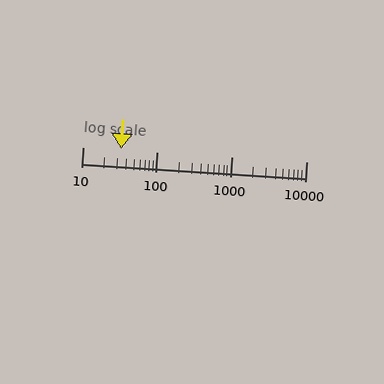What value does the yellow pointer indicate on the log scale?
The pointer indicates approximately 33.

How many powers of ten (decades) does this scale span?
The scale spans 3 decades, from 10 to 10000.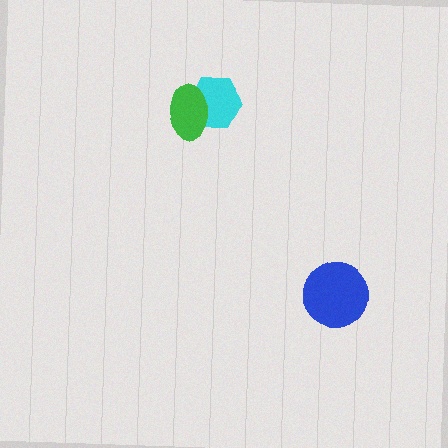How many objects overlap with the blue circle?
0 objects overlap with the blue circle.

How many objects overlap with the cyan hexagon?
1 object overlaps with the cyan hexagon.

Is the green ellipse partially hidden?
No, no other shape covers it.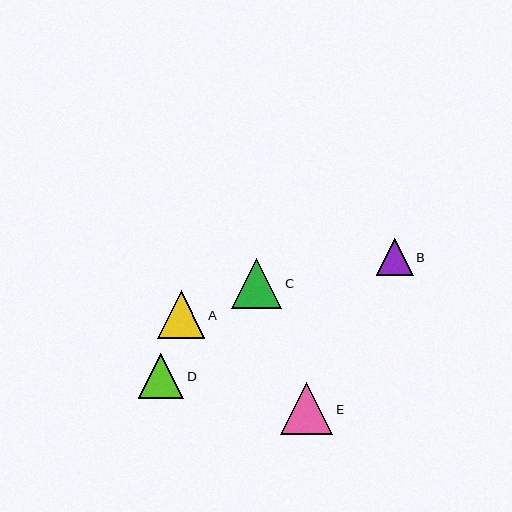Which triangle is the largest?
Triangle E is the largest with a size of approximately 53 pixels.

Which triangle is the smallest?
Triangle B is the smallest with a size of approximately 37 pixels.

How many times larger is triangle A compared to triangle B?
Triangle A is approximately 1.3 times the size of triangle B.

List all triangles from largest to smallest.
From largest to smallest: E, C, A, D, B.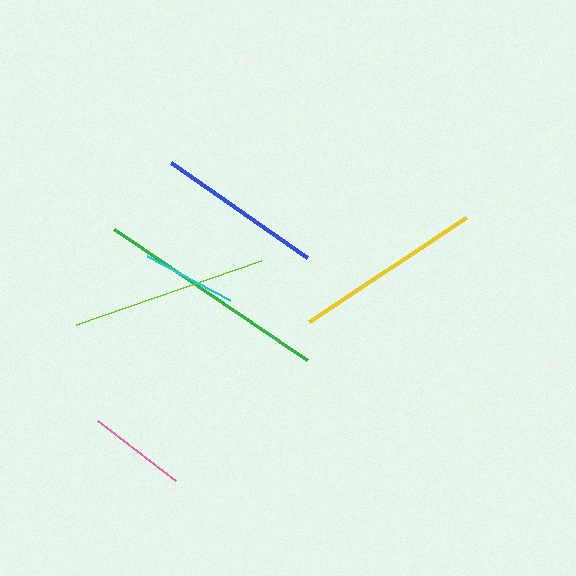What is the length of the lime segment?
The lime segment is approximately 196 pixels long.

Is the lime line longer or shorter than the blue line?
The lime line is longer than the blue line.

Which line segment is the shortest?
The cyan line is the shortest at approximately 93 pixels.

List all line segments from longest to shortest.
From longest to shortest: green, lime, yellow, blue, pink, cyan.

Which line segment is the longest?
The green line is the longest at approximately 233 pixels.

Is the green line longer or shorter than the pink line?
The green line is longer than the pink line.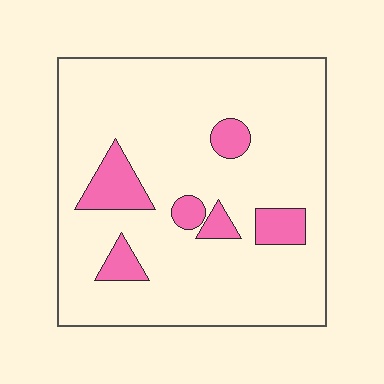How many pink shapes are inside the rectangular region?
6.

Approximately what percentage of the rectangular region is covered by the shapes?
Approximately 15%.